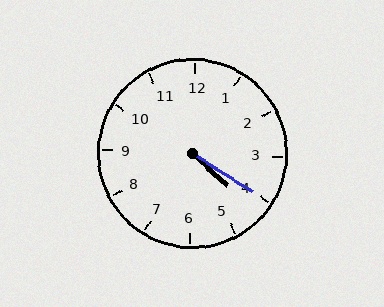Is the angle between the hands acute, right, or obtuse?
It is acute.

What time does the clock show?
4:20.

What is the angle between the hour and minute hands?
Approximately 10 degrees.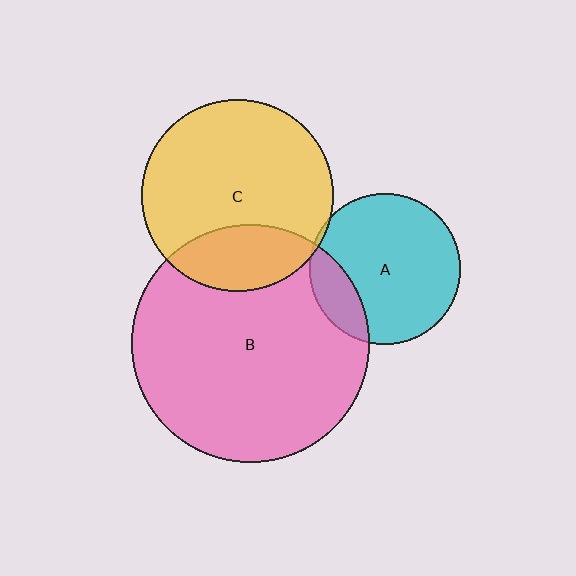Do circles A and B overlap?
Yes.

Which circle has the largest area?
Circle B (pink).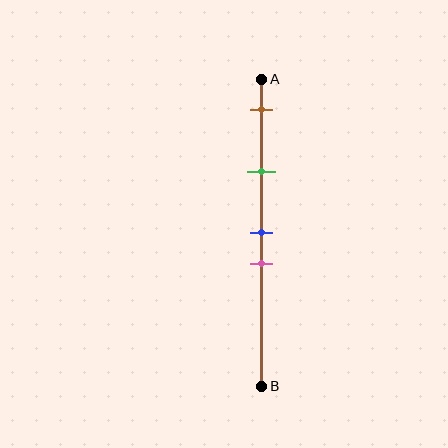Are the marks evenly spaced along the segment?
No, the marks are not evenly spaced.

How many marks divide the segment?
There are 4 marks dividing the segment.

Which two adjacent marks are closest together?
The blue and pink marks are the closest adjacent pair.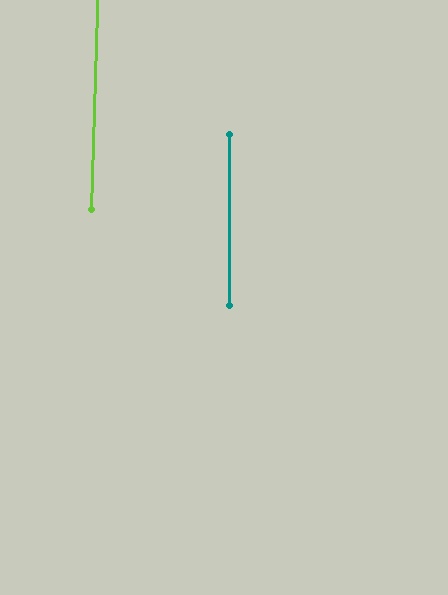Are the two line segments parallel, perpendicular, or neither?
Parallel — their directions differ by only 1.4°.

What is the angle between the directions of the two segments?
Approximately 1 degree.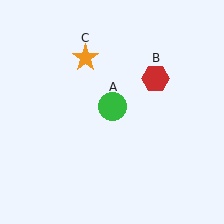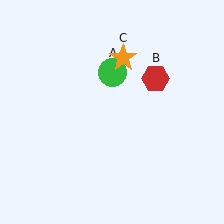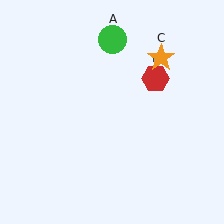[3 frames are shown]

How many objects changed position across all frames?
2 objects changed position: green circle (object A), orange star (object C).